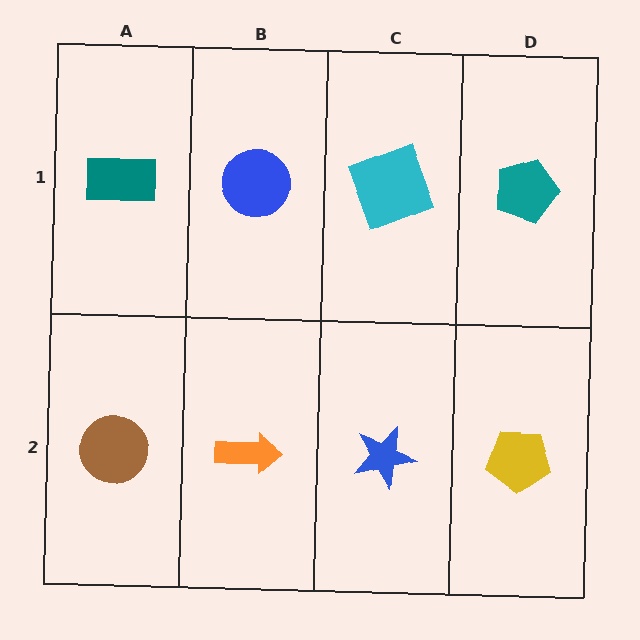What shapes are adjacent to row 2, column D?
A teal pentagon (row 1, column D), a blue star (row 2, column C).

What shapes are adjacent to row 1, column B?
An orange arrow (row 2, column B), a teal rectangle (row 1, column A), a cyan square (row 1, column C).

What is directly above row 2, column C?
A cyan square.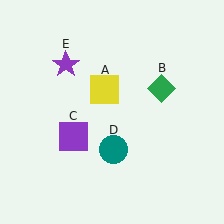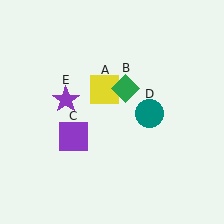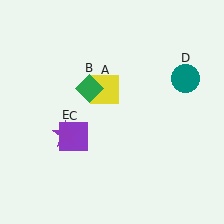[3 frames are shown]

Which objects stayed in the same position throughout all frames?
Yellow square (object A) and purple square (object C) remained stationary.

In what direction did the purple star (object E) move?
The purple star (object E) moved down.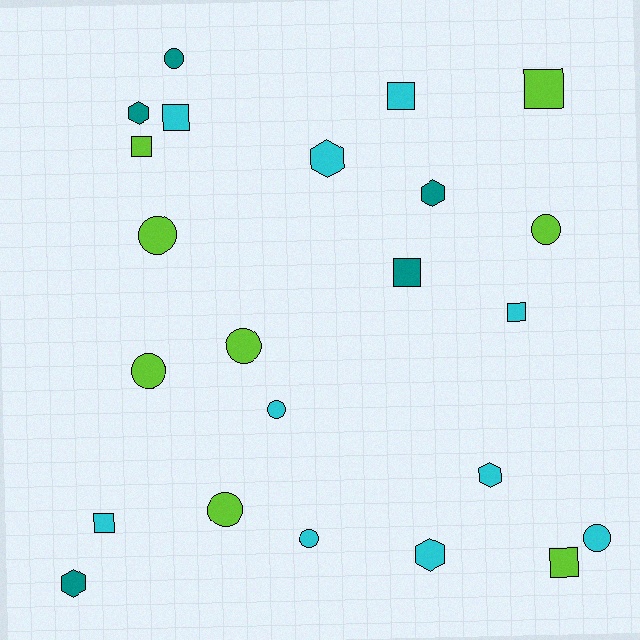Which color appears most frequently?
Cyan, with 10 objects.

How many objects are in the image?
There are 23 objects.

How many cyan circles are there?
There are 3 cyan circles.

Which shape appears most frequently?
Circle, with 9 objects.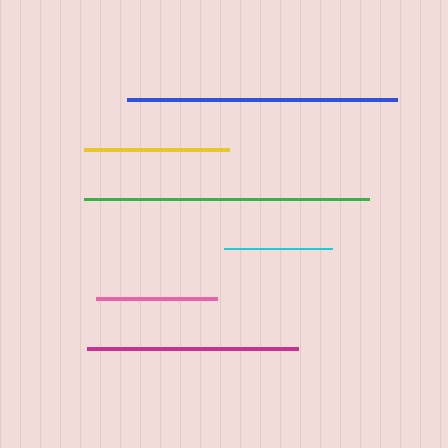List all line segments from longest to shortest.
From longest to shortest: green, blue, magenta, yellow, pink, cyan.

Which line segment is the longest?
The green line is the longest at approximately 285 pixels.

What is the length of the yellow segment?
The yellow segment is approximately 145 pixels long.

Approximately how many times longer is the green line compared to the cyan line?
The green line is approximately 2.6 times the length of the cyan line.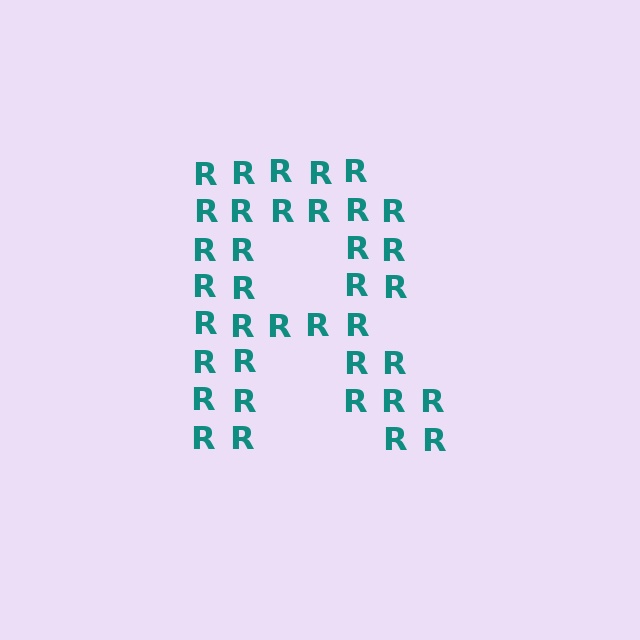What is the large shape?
The large shape is the letter R.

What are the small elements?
The small elements are letter R's.